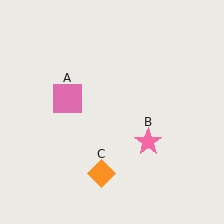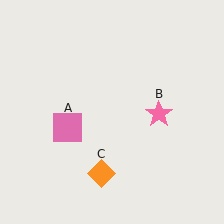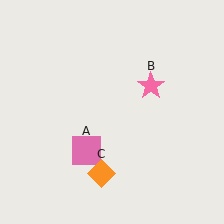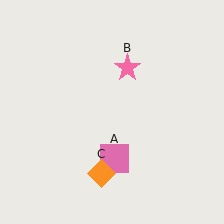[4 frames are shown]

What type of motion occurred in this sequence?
The pink square (object A), pink star (object B) rotated counterclockwise around the center of the scene.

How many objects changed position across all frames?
2 objects changed position: pink square (object A), pink star (object B).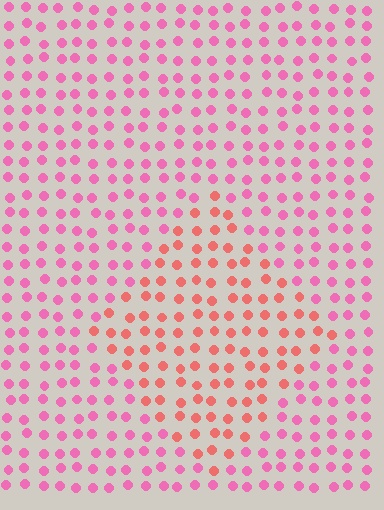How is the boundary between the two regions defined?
The boundary is defined purely by a slight shift in hue (about 35 degrees). Spacing, size, and orientation are identical on both sides.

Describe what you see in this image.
The image is filled with small pink elements in a uniform arrangement. A diamond-shaped region is visible where the elements are tinted to a slightly different hue, forming a subtle color boundary.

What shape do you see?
I see a diamond.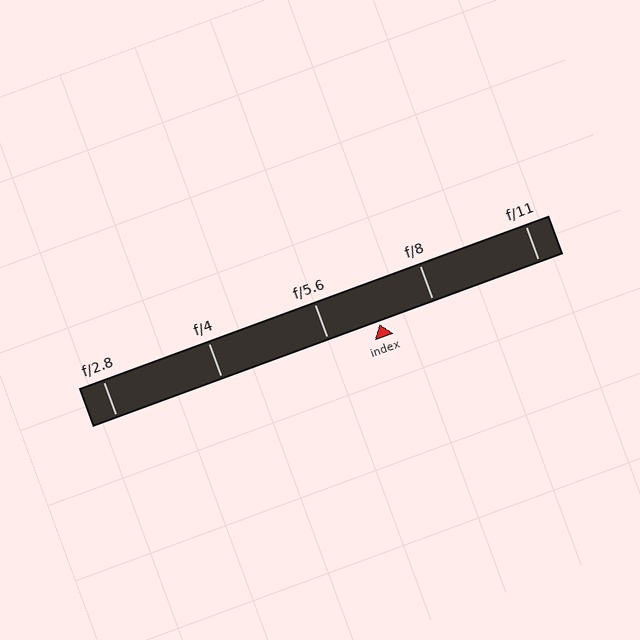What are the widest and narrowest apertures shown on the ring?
The widest aperture shown is f/2.8 and the narrowest is f/11.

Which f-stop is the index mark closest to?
The index mark is closest to f/5.6.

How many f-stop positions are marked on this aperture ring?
There are 5 f-stop positions marked.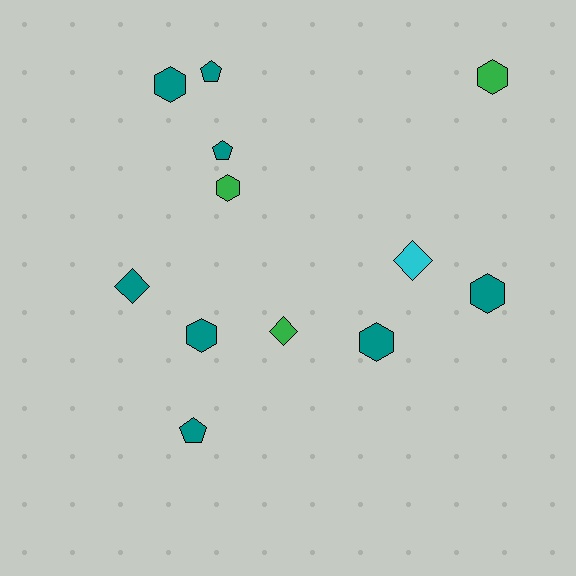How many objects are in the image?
There are 12 objects.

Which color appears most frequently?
Teal, with 8 objects.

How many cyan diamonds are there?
There is 1 cyan diamond.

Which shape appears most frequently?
Hexagon, with 6 objects.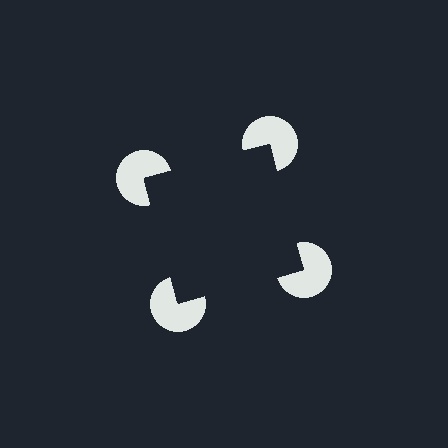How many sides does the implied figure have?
4 sides.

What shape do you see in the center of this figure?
An illusory square — its edges are inferred from the aligned wedge cuts in the pac-man discs, not physically drawn.